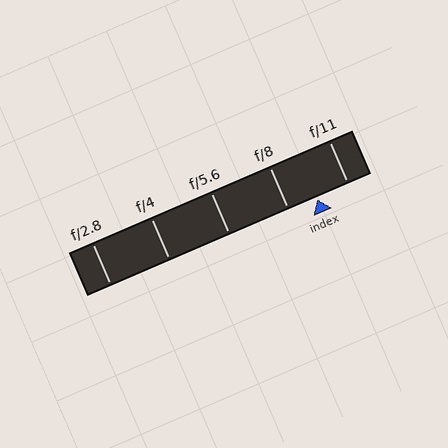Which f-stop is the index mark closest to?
The index mark is closest to f/8.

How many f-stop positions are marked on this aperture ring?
There are 5 f-stop positions marked.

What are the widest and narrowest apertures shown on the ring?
The widest aperture shown is f/2.8 and the narrowest is f/11.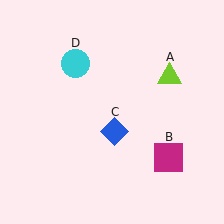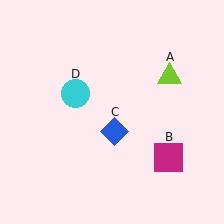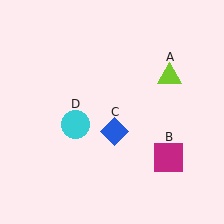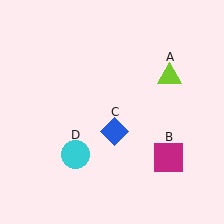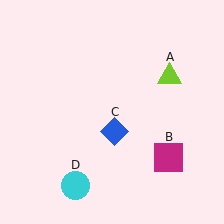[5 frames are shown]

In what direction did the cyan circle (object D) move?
The cyan circle (object D) moved down.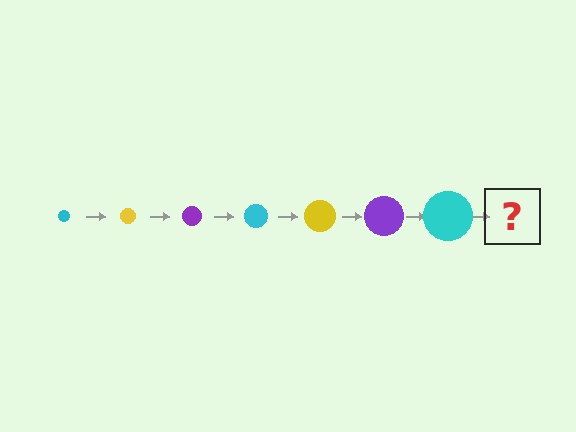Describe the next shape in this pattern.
It should be a yellow circle, larger than the previous one.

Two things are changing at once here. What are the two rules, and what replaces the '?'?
The two rules are that the circle grows larger each step and the color cycles through cyan, yellow, and purple. The '?' should be a yellow circle, larger than the previous one.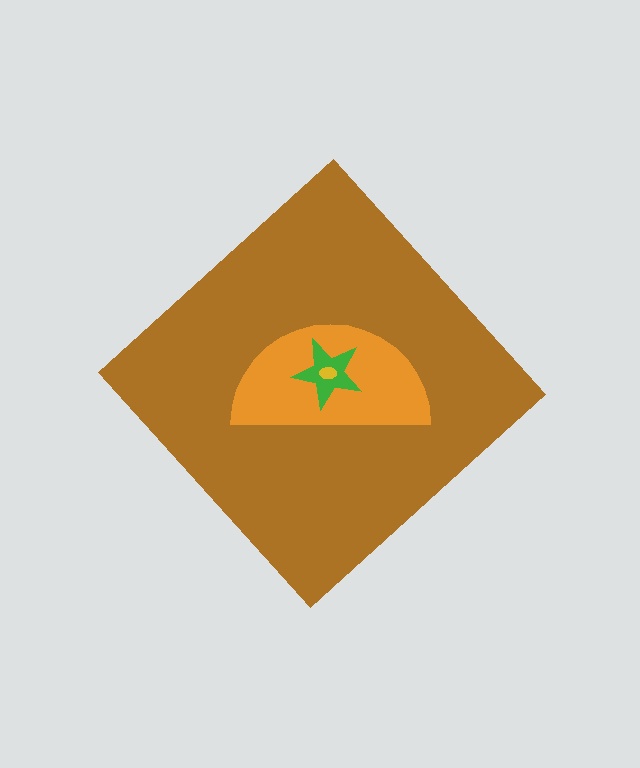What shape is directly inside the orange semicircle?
The green star.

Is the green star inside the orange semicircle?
Yes.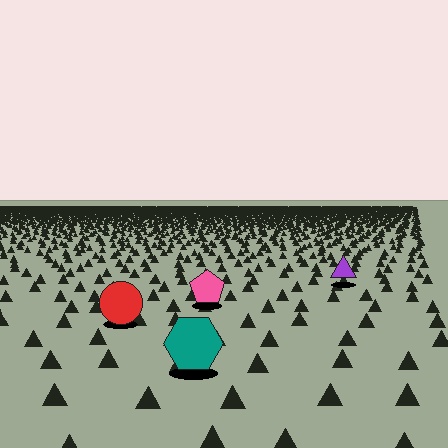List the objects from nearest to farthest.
From nearest to farthest: the teal hexagon, the red circle, the pink pentagon, the purple triangle.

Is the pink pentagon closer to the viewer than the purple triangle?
Yes. The pink pentagon is closer — you can tell from the texture gradient: the ground texture is coarser near it.